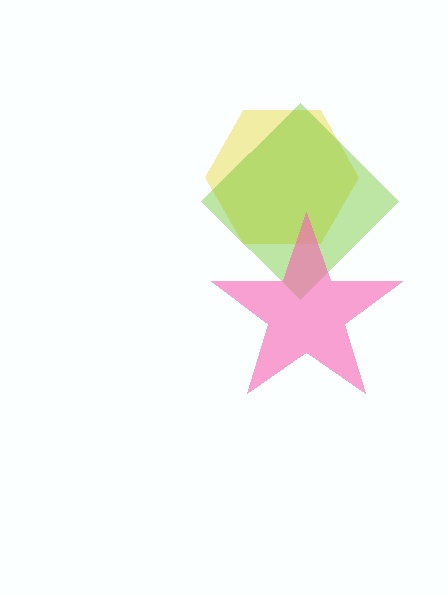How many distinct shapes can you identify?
There are 3 distinct shapes: a yellow hexagon, a lime diamond, a pink star.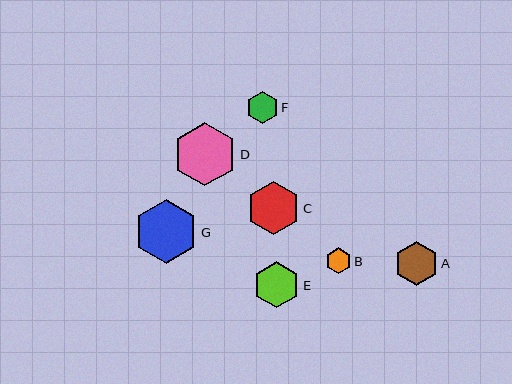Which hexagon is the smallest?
Hexagon B is the smallest with a size of approximately 26 pixels.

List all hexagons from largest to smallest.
From largest to smallest: G, D, C, E, A, F, B.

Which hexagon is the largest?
Hexagon G is the largest with a size of approximately 64 pixels.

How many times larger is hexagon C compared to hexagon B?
Hexagon C is approximately 2.0 times the size of hexagon B.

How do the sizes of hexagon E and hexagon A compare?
Hexagon E and hexagon A are approximately the same size.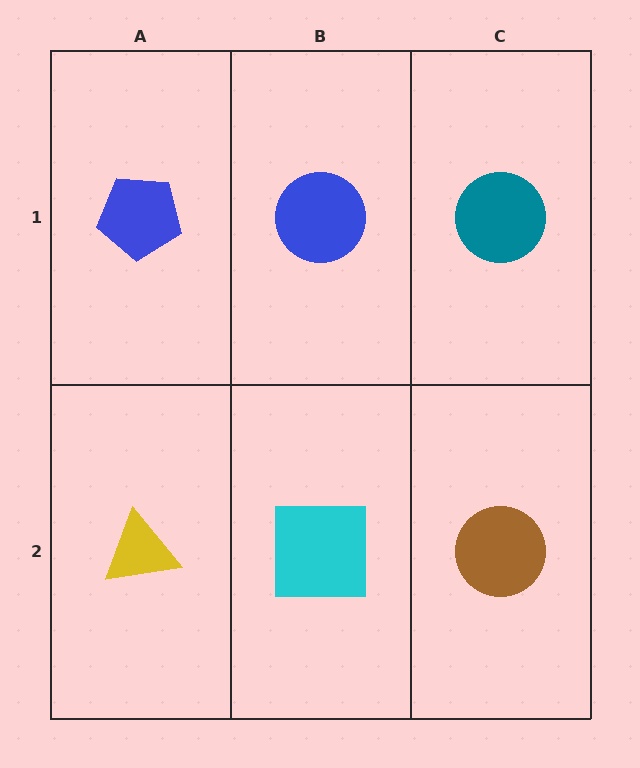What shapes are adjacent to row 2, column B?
A blue circle (row 1, column B), a yellow triangle (row 2, column A), a brown circle (row 2, column C).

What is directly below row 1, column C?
A brown circle.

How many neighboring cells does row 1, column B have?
3.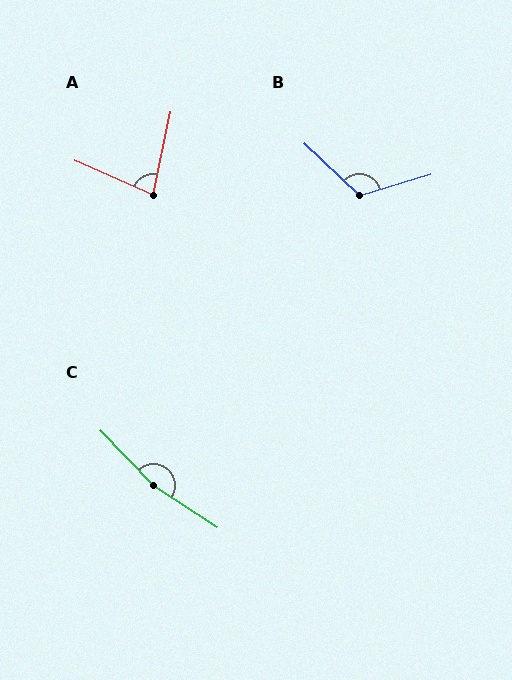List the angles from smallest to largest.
A (78°), B (120°), C (167°).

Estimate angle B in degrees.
Approximately 120 degrees.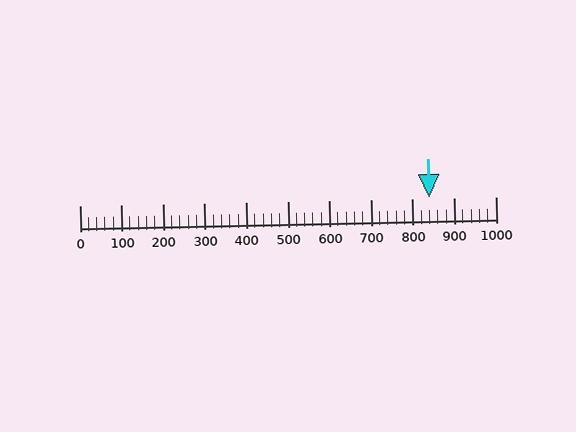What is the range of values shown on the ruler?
The ruler shows values from 0 to 1000.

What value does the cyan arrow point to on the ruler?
The cyan arrow points to approximately 840.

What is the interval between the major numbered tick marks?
The major tick marks are spaced 100 units apart.